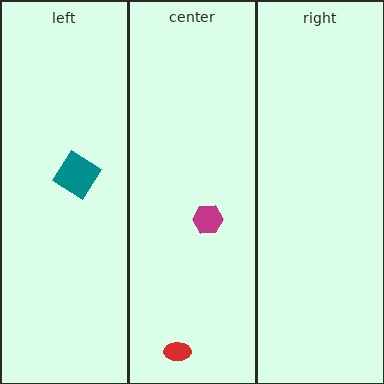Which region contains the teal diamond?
The left region.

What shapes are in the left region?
The teal diamond.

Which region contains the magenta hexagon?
The center region.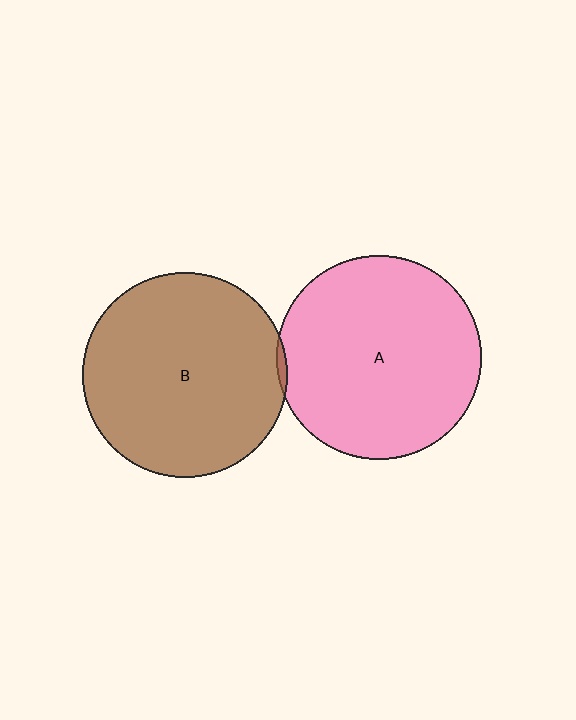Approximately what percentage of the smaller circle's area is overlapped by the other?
Approximately 5%.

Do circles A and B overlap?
Yes.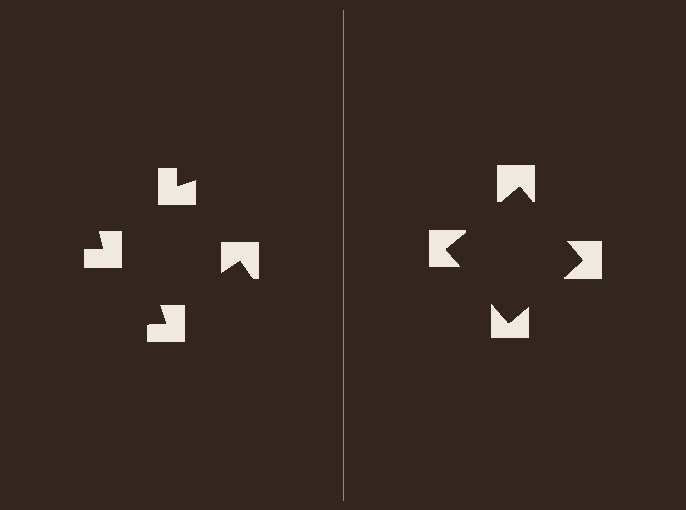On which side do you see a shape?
An illusory square appears on the right side. On the left side the wedge cuts are rotated, so no coherent shape forms.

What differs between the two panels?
The notched squares are positioned identically on both sides; only the wedge orientations differ. On the right they align to a square; on the left they are misaligned.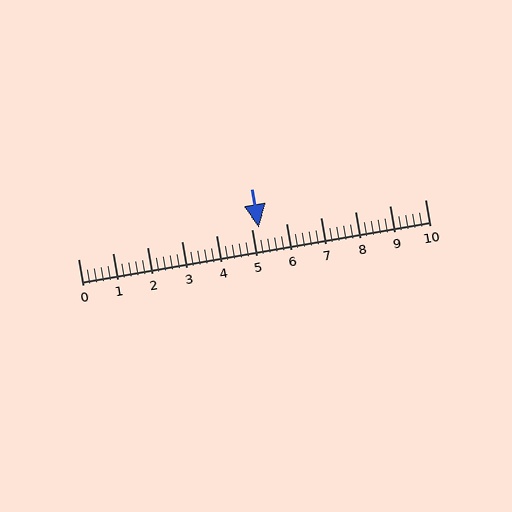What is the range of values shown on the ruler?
The ruler shows values from 0 to 10.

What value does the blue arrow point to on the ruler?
The blue arrow points to approximately 5.2.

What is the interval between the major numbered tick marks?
The major tick marks are spaced 1 units apart.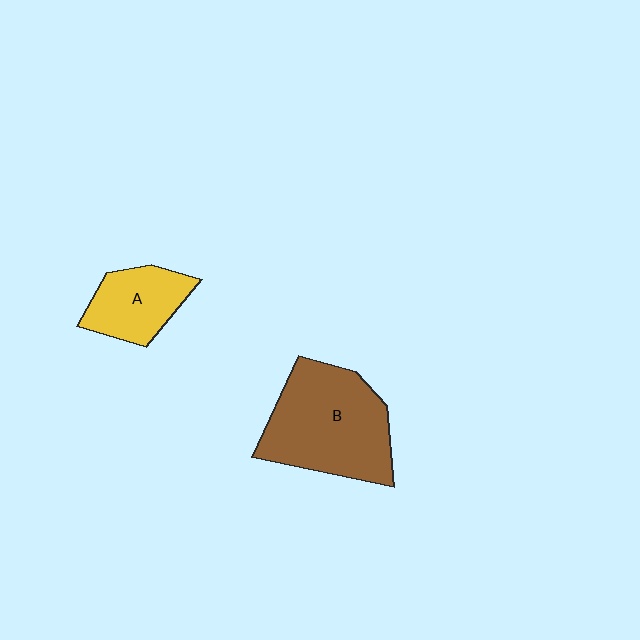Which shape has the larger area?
Shape B (brown).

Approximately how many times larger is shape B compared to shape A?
Approximately 2.0 times.